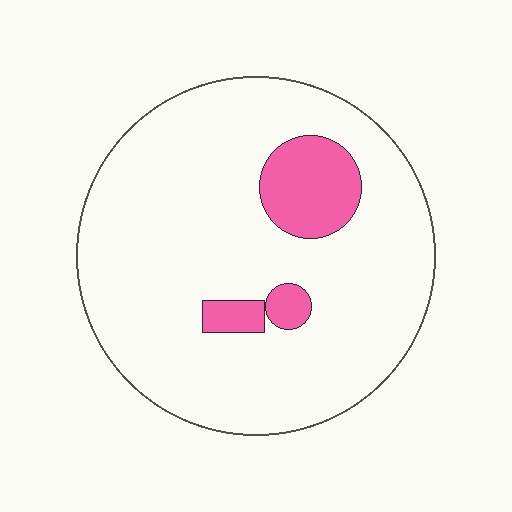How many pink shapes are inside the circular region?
3.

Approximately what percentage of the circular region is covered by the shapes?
Approximately 10%.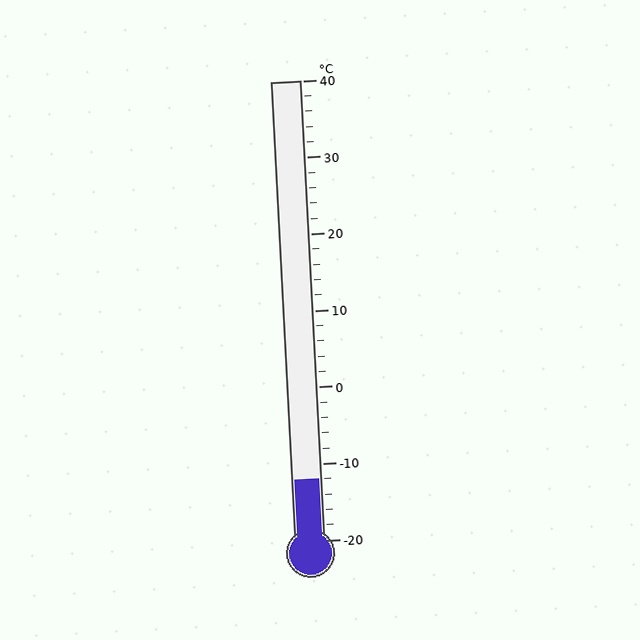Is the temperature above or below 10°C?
The temperature is below 10°C.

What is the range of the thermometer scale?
The thermometer scale ranges from -20°C to 40°C.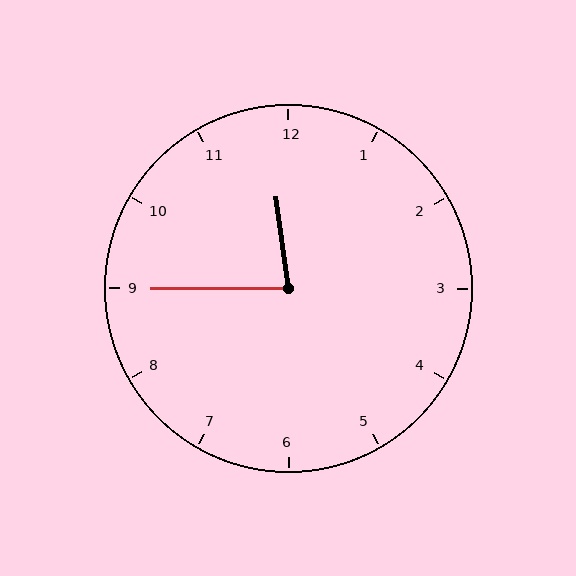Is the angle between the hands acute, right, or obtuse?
It is acute.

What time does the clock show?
11:45.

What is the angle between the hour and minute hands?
Approximately 82 degrees.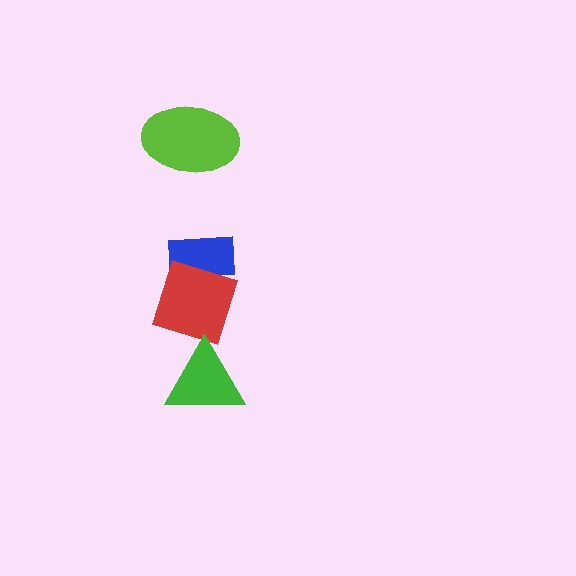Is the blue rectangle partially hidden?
Yes, it is partially covered by another shape.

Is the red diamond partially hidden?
Yes, it is partially covered by another shape.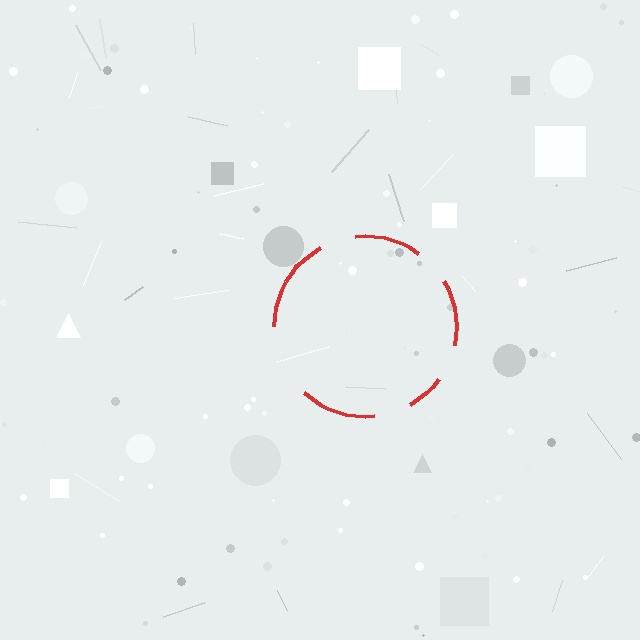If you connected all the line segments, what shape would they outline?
They would outline a circle.